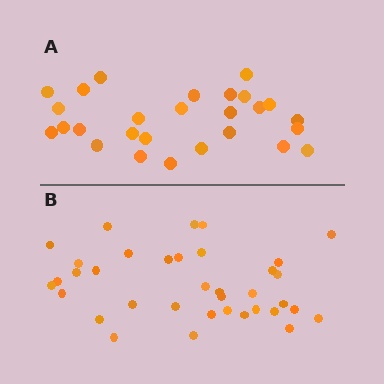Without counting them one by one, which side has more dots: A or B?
Region B (the bottom region) has more dots.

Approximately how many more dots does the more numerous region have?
Region B has roughly 8 or so more dots than region A.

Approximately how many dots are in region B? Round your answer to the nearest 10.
About 40 dots. (The exact count is 36, which rounds to 40.)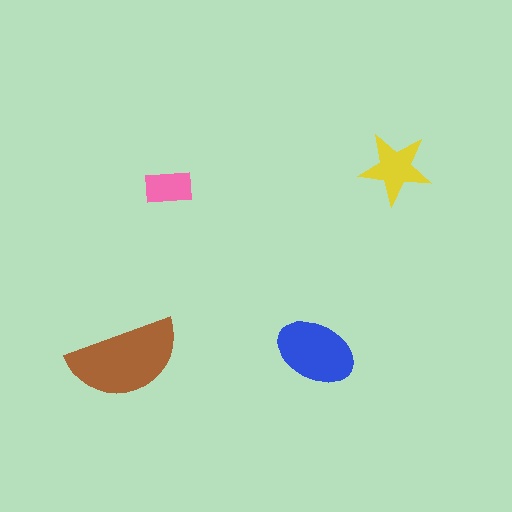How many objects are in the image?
There are 4 objects in the image.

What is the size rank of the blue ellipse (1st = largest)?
2nd.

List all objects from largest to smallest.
The brown semicircle, the blue ellipse, the yellow star, the pink rectangle.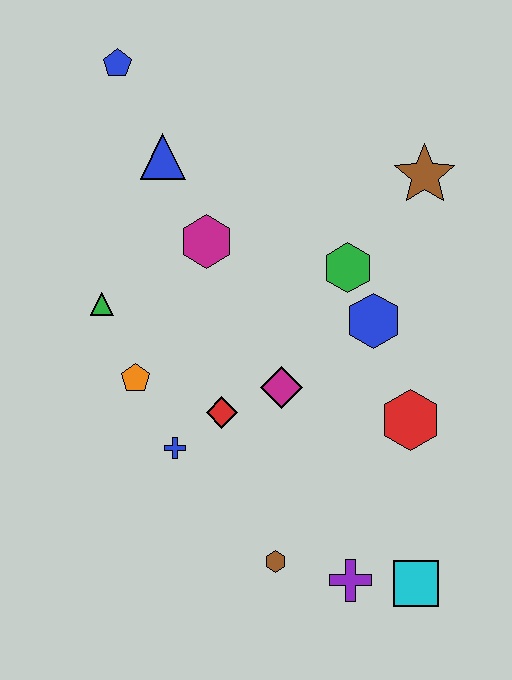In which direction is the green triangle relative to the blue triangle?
The green triangle is below the blue triangle.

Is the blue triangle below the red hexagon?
No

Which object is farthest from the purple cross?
The blue pentagon is farthest from the purple cross.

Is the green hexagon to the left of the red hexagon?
Yes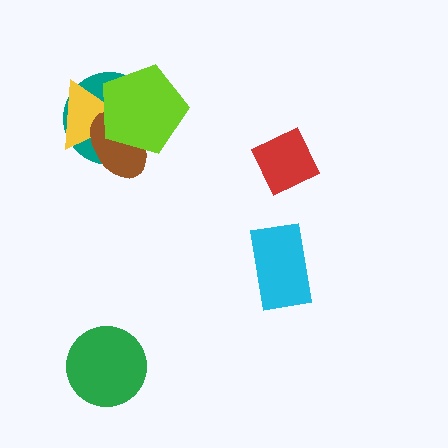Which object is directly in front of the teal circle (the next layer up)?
The yellow triangle is directly in front of the teal circle.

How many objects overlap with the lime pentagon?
3 objects overlap with the lime pentagon.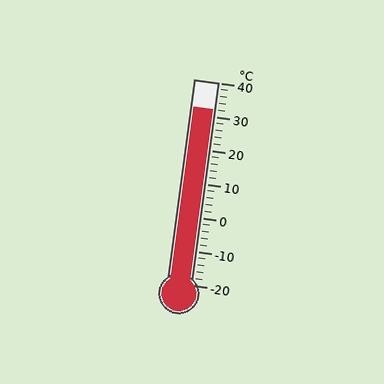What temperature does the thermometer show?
The thermometer shows approximately 32°C.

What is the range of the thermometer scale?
The thermometer scale ranges from -20°C to 40°C.